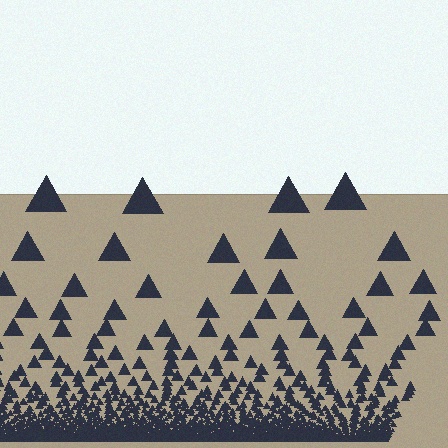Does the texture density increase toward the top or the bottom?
Density increases toward the bottom.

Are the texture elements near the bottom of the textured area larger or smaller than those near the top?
Smaller. The gradient is inverted — elements near the bottom are smaller and denser.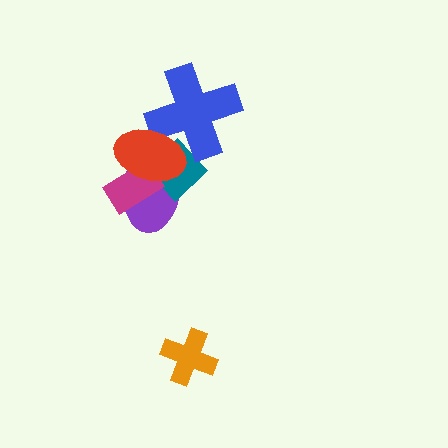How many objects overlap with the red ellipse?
4 objects overlap with the red ellipse.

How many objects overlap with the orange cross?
0 objects overlap with the orange cross.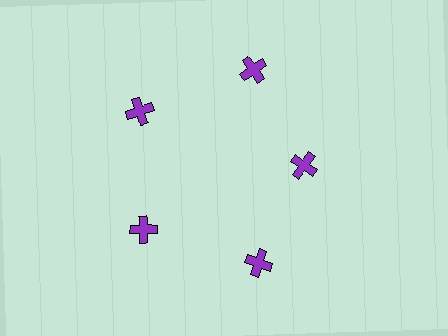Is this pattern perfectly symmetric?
No. The 5 purple crosses are arranged in a ring, but one element near the 3 o'clock position is pulled inward toward the center, breaking the 5-fold rotational symmetry.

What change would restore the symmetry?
The symmetry would be restored by moving it outward, back onto the ring so that all 5 crosses sit at equal angles and equal distance from the center.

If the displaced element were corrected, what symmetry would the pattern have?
It would have 5-fold rotational symmetry — the pattern would map onto itself every 72 degrees.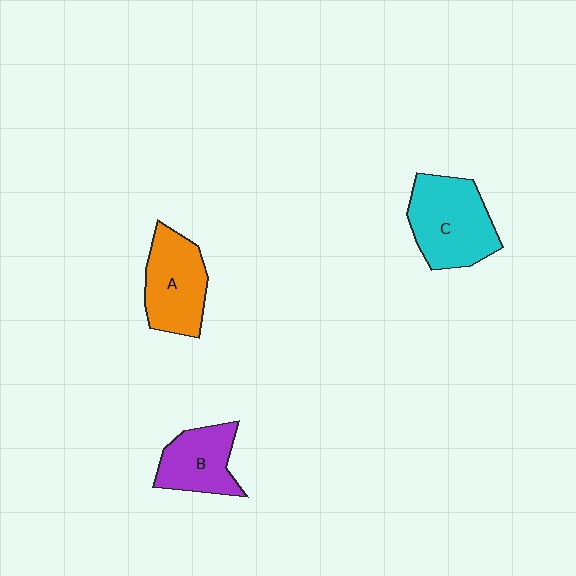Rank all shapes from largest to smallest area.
From largest to smallest: C (cyan), A (orange), B (purple).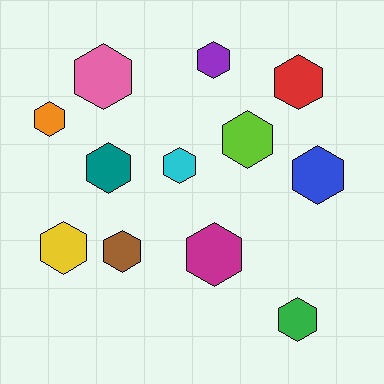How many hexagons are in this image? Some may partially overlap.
There are 12 hexagons.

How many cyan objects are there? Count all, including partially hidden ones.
There is 1 cyan object.